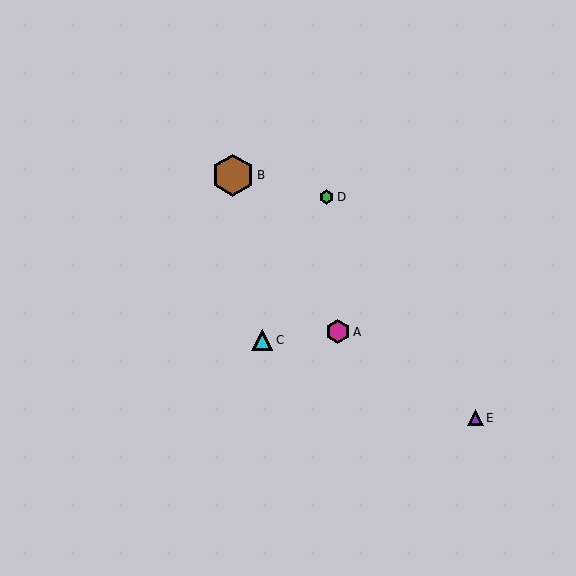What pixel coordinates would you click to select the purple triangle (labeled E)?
Click at (475, 418) to select the purple triangle E.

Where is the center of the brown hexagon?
The center of the brown hexagon is at (233, 175).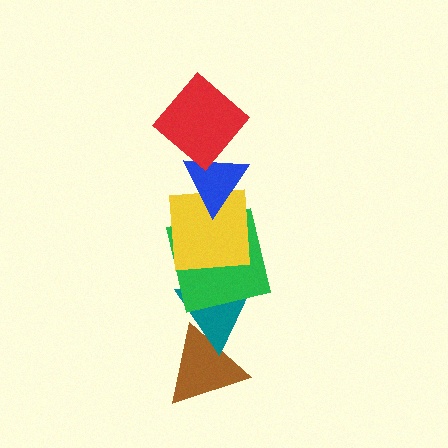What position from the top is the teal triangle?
The teal triangle is 5th from the top.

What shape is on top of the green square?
The yellow square is on top of the green square.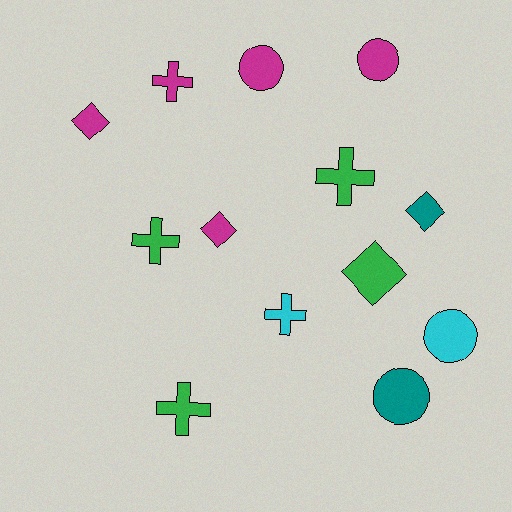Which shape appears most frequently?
Cross, with 5 objects.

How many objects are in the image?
There are 13 objects.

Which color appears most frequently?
Magenta, with 5 objects.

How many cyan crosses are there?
There is 1 cyan cross.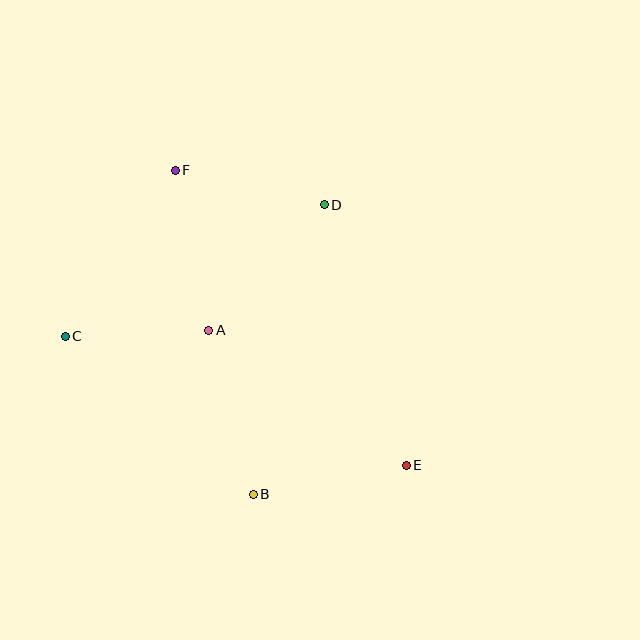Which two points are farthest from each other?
Points E and F are farthest from each other.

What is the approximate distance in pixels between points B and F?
The distance between B and F is approximately 333 pixels.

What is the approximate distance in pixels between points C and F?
The distance between C and F is approximately 199 pixels.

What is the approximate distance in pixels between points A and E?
The distance between A and E is approximately 239 pixels.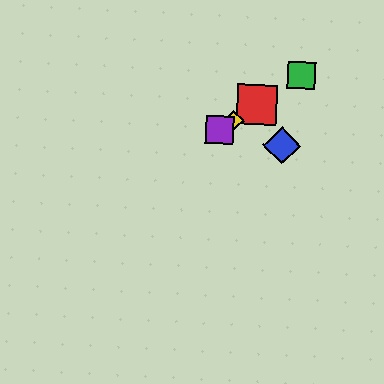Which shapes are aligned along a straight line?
The red square, the green square, the yellow diamond, the purple square are aligned along a straight line.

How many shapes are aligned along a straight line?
4 shapes (the red square, the green square, the yellow diamond, the purple square) are aligned along a straight line.